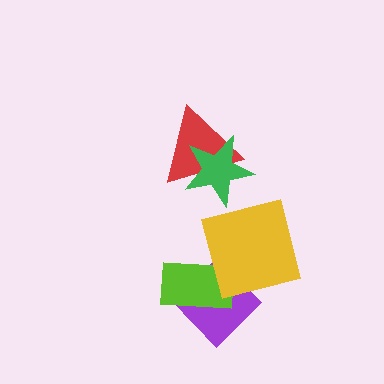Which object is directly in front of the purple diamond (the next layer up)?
The lime rectangle is directly in front of the purple diamond.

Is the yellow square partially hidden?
No, no other shape covers it.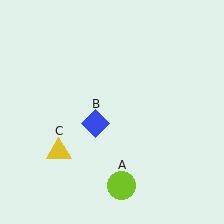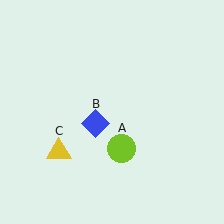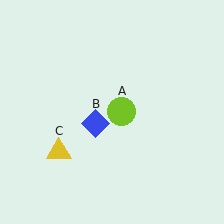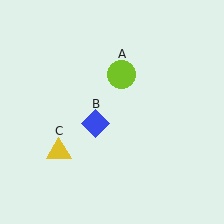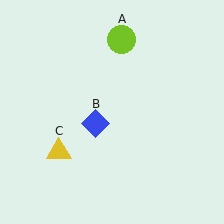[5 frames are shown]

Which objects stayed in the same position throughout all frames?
Blue diamond (object B) and yellow triangle (object C) remained stationary.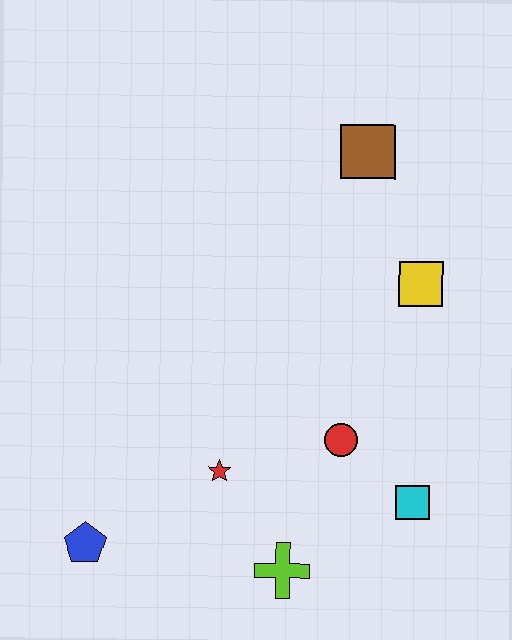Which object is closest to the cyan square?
The red circle is closest to the cyan square.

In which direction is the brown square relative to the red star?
The brown square is above the red star.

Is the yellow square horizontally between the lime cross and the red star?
No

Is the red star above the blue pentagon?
Yes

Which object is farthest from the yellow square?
The blue pentagon is farthest from the yellow square.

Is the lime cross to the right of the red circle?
No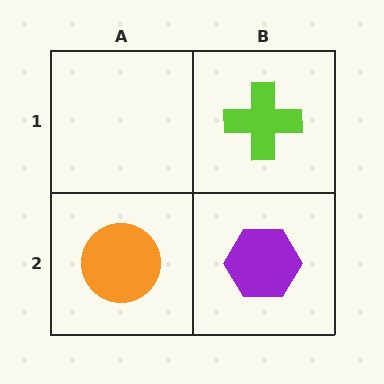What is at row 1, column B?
A lime cross.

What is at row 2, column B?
A purple hexagon.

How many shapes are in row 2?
2 shapes.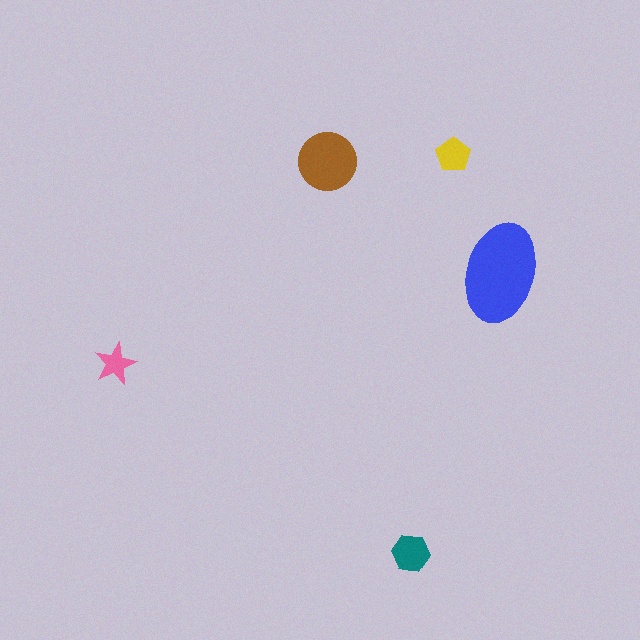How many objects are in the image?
There are 5 objects in the image.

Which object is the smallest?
The pink star.